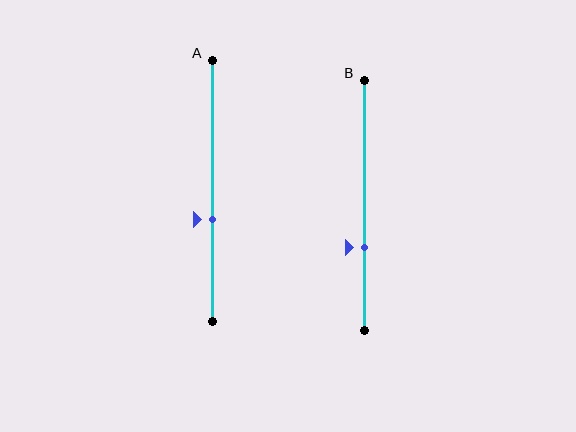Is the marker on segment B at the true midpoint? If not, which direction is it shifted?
No, the marker on segment B is shifted downward by about 17% of the segment length.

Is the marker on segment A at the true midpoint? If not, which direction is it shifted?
No, the marker on segment A is shifted downward by about 11% of the segment length.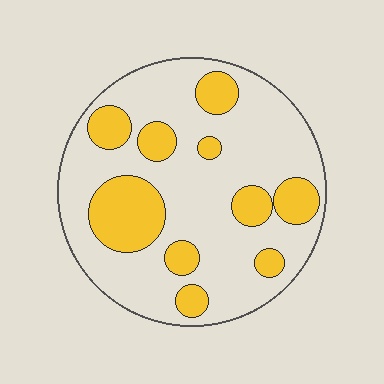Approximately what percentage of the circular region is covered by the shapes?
Approximately 25%.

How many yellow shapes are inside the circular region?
10.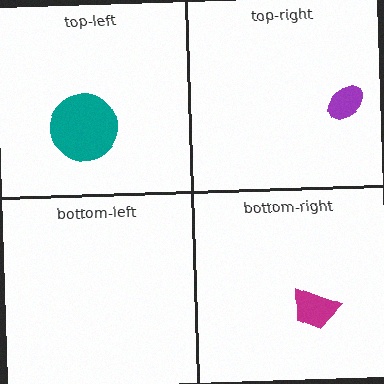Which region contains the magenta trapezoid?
The bottom-right region.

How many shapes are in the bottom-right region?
1.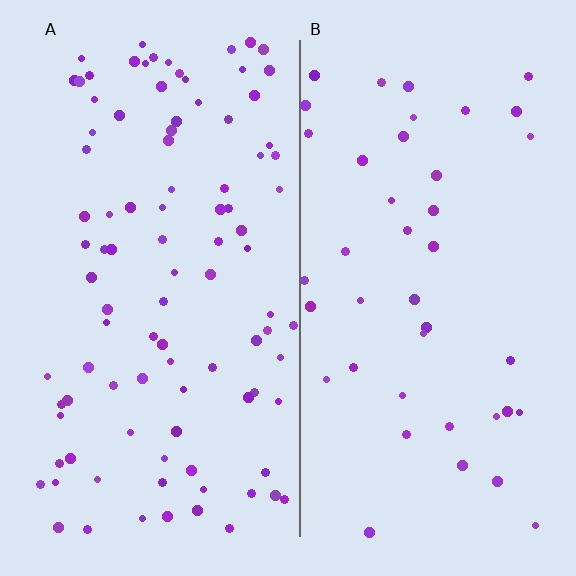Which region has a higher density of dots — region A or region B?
A (the left).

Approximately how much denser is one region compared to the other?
Approximately 2.3× — region A over region B.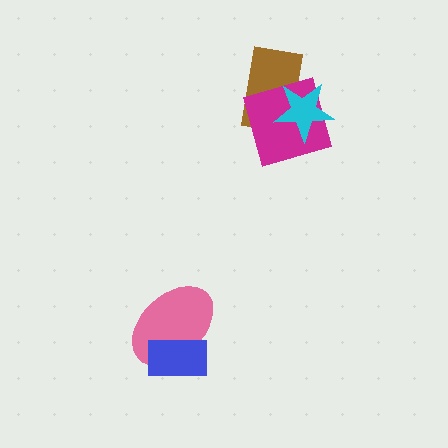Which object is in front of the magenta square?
The cyan star is in front of the magenta square.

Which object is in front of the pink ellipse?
The blue rectangle is in front of the pink ellipse.